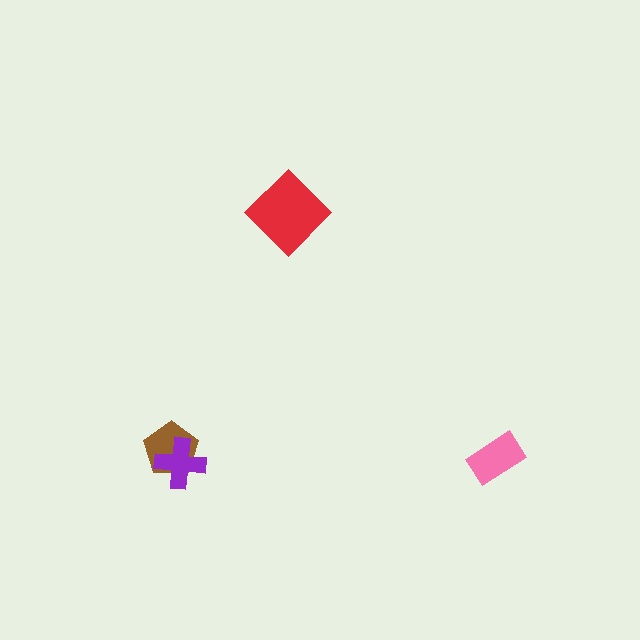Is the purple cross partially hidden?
No, no other shape covers it.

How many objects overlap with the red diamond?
0 objects overlap with the red diamond.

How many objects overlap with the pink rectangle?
0 objects overlap with the pink rectangle.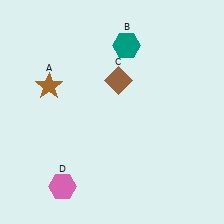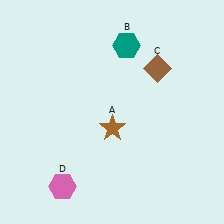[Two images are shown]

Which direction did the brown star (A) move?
The brown star (A) moved right.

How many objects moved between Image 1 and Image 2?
2 objects moved between the two images.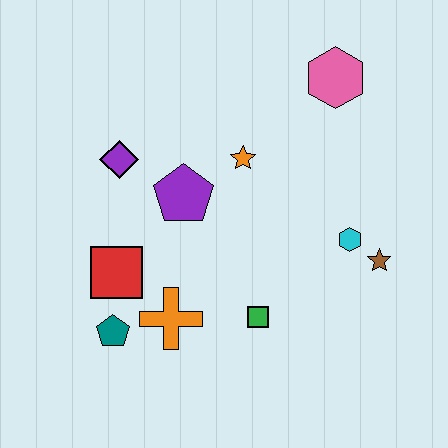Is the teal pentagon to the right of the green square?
No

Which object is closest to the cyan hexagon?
The brown star is closest to the cyan hexagon.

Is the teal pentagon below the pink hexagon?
Yes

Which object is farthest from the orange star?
The teal pentagon is farthest from the orange star.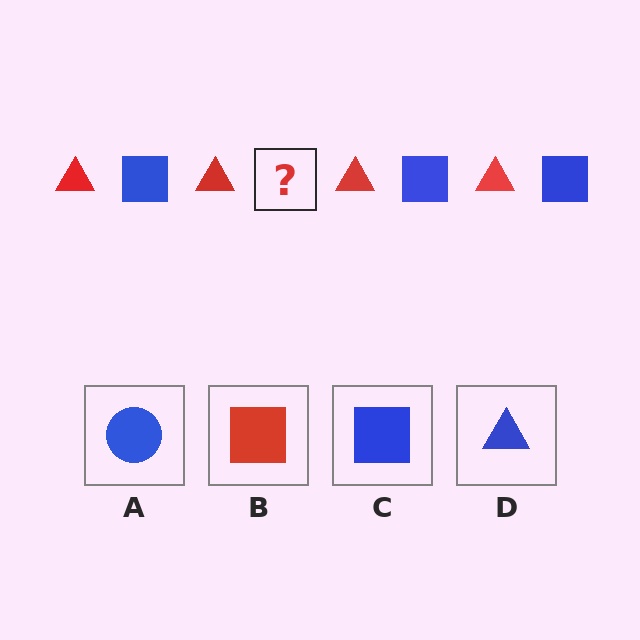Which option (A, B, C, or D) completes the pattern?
C.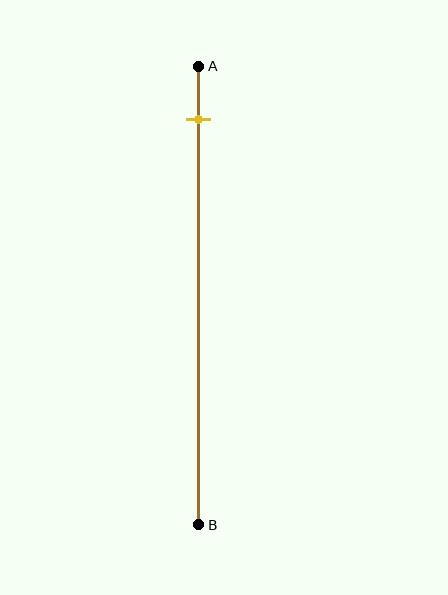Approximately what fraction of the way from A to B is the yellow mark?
The yellow mark is approximately 10% of the way from A to B.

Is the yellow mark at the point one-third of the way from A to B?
No, the mark is at about 10% from A, not at the 33% one-third point.